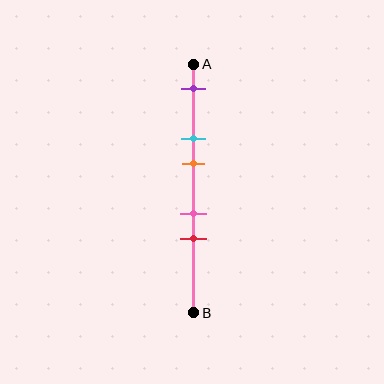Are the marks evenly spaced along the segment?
No, the marks are not evenly spaced.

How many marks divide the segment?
There are 5 marks dividing the segment.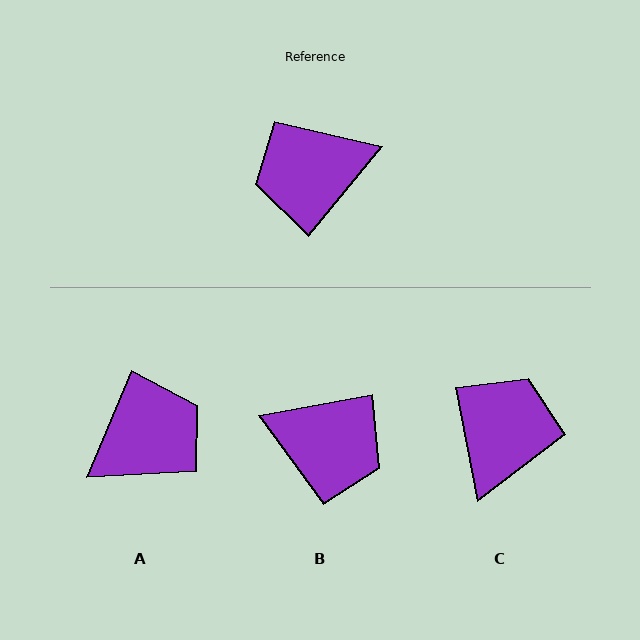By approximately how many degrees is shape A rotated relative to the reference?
Approximately 164 degrees clockwise.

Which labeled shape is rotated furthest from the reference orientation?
A, about 164 degrees away.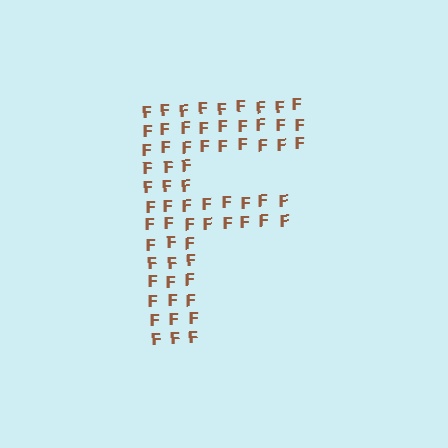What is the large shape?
The large shape is the letter F.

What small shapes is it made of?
It is made of small letter F's.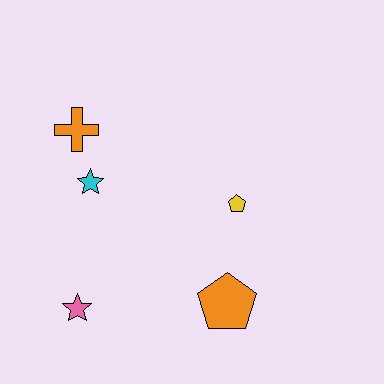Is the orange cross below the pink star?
No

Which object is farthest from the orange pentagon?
The orange cross is farthest from the orange pentagon.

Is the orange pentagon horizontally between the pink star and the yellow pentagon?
Yes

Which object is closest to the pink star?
The cyan star is closest to the pink star.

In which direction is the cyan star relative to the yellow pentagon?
The cyan star is to the left of the yellow pentagon.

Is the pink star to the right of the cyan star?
No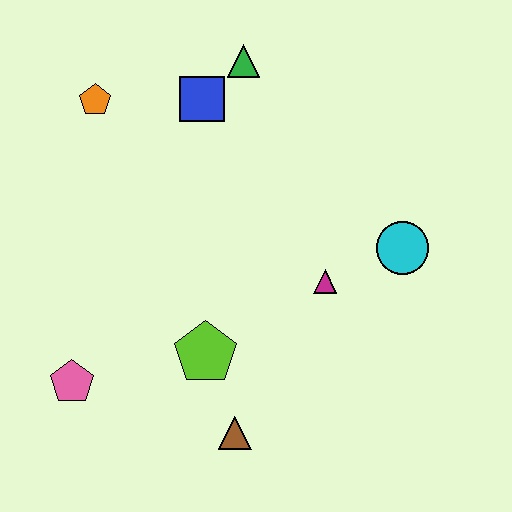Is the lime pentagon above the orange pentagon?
No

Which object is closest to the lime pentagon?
The brown triangle is closest to the lime pentagon.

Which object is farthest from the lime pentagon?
The green triangle is farthest from the lime pentagon.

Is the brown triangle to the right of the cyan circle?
No